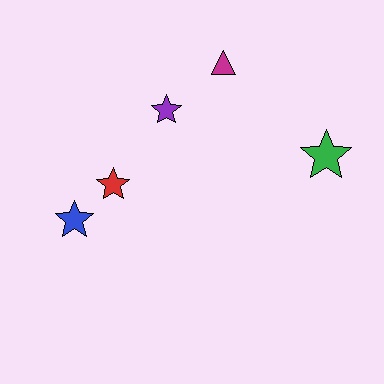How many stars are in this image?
There are 4 stars.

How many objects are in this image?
There are 5 objects.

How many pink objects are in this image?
There are no pink objects.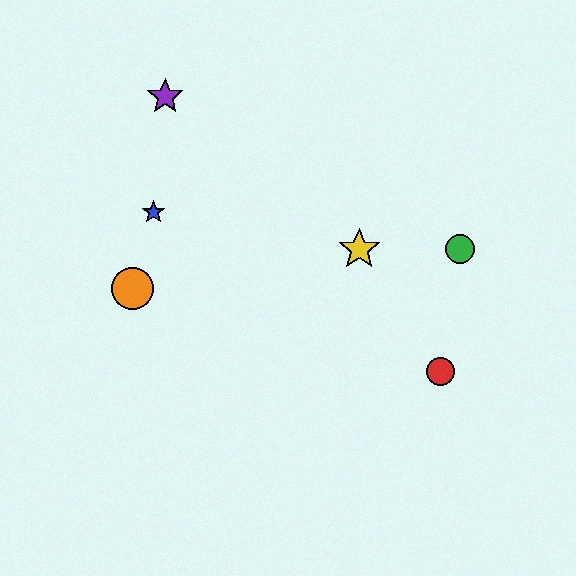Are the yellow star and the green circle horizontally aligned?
Yes, both are at y≈249.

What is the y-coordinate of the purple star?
The purple star is at y≈97.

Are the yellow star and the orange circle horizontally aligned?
No, the yellow star is at y≈249 and the orange circle is at y≈289.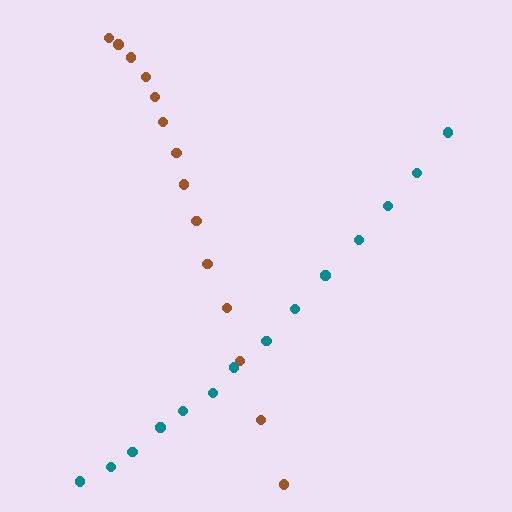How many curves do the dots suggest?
There are 2 distinct paths.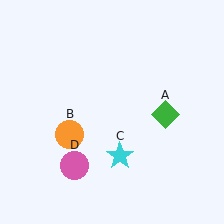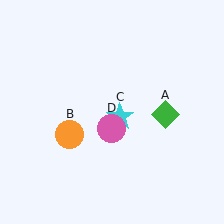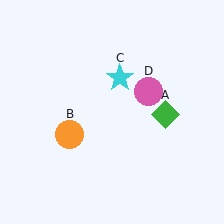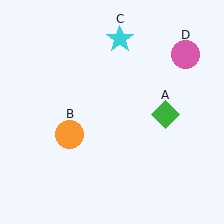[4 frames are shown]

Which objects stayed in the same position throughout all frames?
Green diamond (object A) and orange circle (object B) remained stationary.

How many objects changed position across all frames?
2 objects changed position: cyan star (object C), pink circle (object D).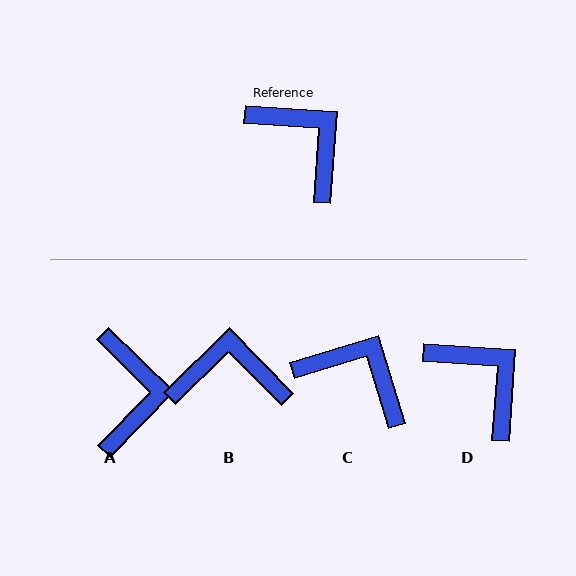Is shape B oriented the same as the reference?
No, it is off by about 48 degrees.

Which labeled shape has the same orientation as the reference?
D.